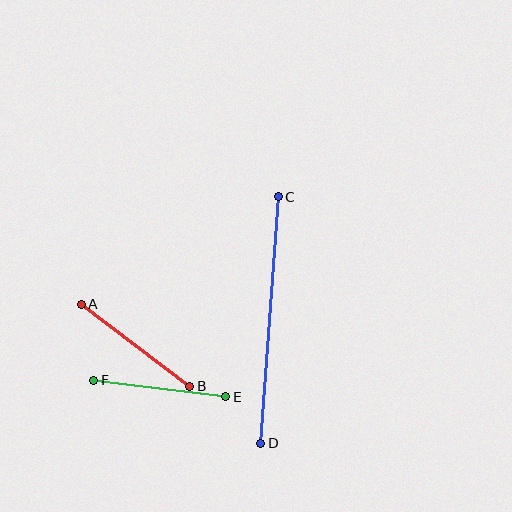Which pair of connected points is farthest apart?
Points C and D are farthest apart.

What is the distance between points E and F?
The distance is approximately 133 pixels.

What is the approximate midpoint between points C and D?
The midpoint is at approximately (269, 320) pixels.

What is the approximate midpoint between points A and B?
The midpoint is at approximately (135, 345) pixels.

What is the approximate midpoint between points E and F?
The midpoint is at approximately (160, 388) pixels.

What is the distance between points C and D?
The distance is approximately 247 pixels.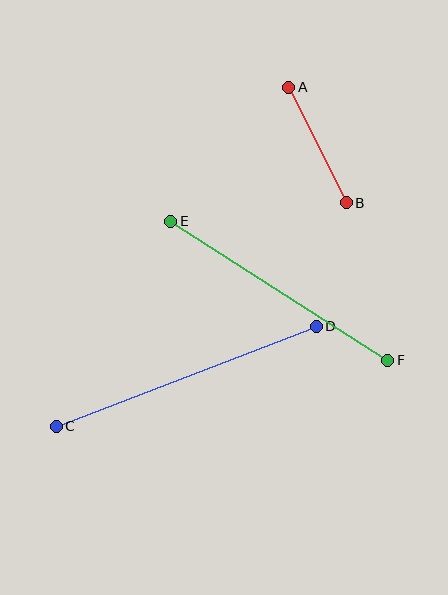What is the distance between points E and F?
The distance is approximately 258 pixels.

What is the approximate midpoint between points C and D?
The midpoint is at approximately (186, 376) pixels.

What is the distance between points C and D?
The distance is approximately 279 pixels.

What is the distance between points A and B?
The distance is approximately 129 pixels.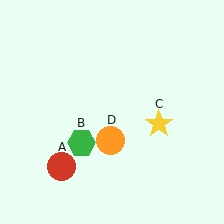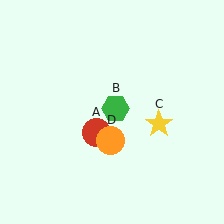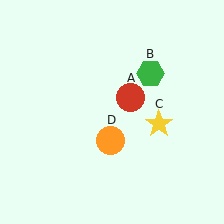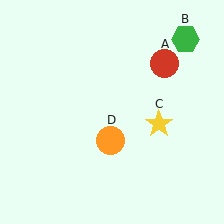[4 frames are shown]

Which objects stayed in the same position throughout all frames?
Yellow star (object C) and orange circle (object D) remained stationary.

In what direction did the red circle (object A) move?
The red circle (object A) moved up and to the right.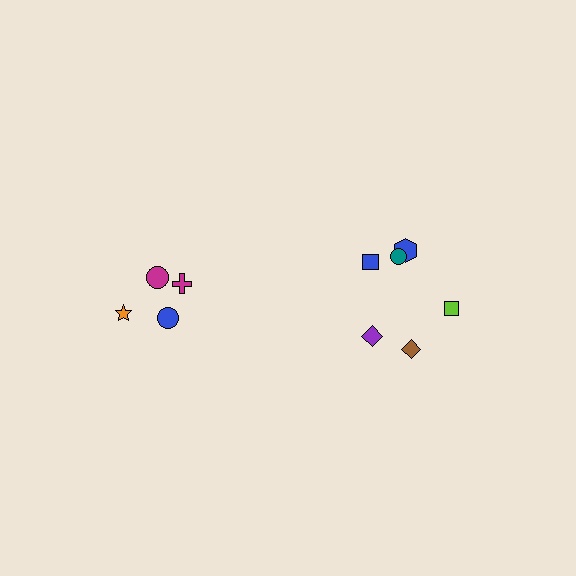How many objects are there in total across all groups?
There are 10 objects.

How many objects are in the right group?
There are 6 objects.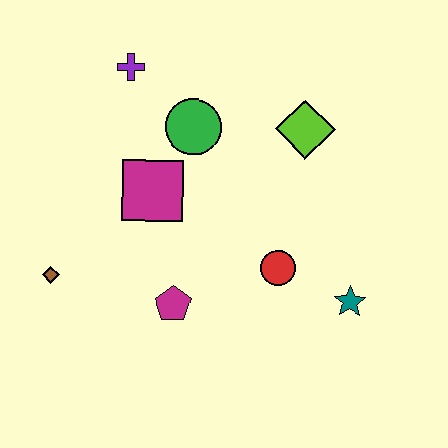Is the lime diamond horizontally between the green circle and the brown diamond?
No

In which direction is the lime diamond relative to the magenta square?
The lime diamond is to the right of the magenta square.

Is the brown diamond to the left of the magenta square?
Yes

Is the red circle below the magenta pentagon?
No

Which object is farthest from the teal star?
The purple cross is farthest from the teal star.